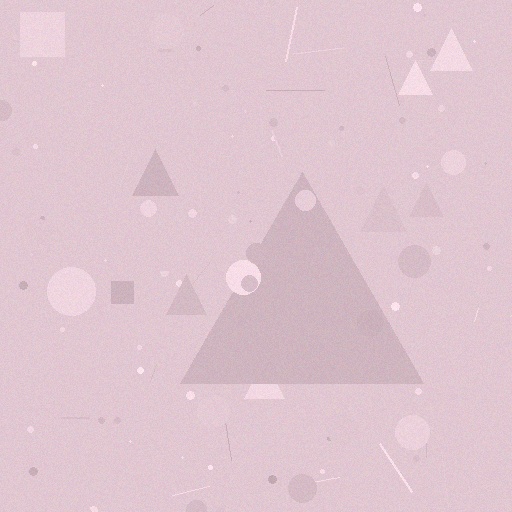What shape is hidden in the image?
A triangle is hidden in the image.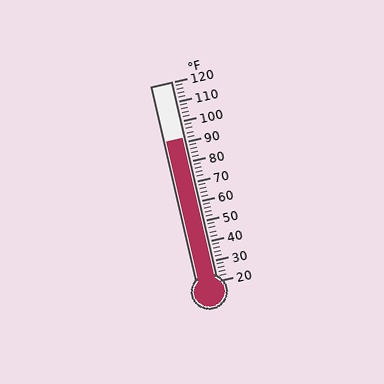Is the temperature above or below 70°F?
The temperature is above 70°F.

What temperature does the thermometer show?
The thermometer shows approximately 92°F.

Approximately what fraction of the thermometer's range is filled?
The thermometer is filled to approximately 70% of its range.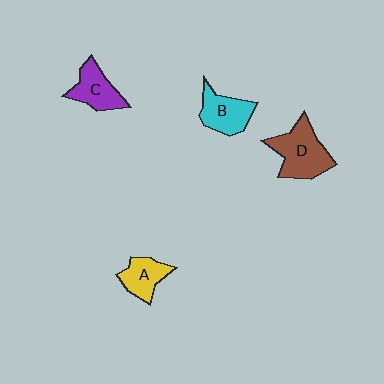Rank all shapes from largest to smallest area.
From largest to smallest: D (brown), B (cyan), C (purple), A (yellow).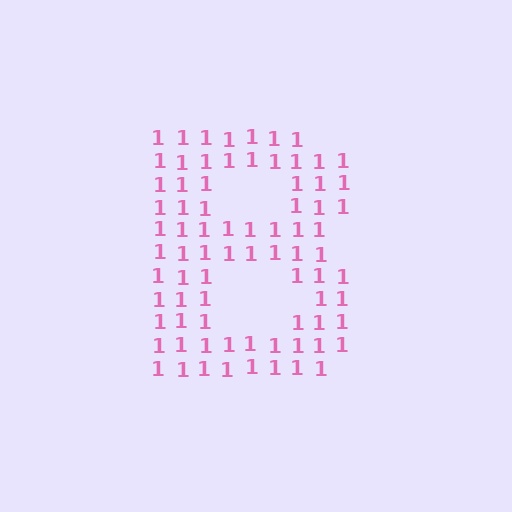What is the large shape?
The large shape is the letter B.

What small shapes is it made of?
It is made of small digit 1's.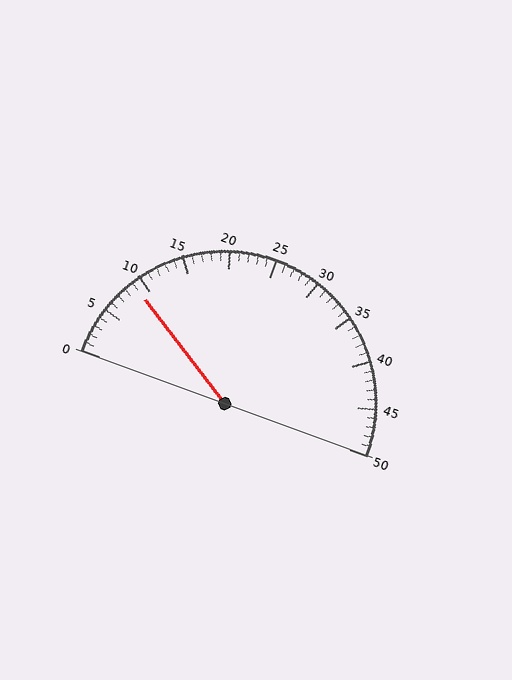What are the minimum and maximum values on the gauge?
The gauge ranges from 0 to 50.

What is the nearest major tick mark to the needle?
The nearest major tick mark is 10.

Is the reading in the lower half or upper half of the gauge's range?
The reading is in the lower half of the range (0 to 50).